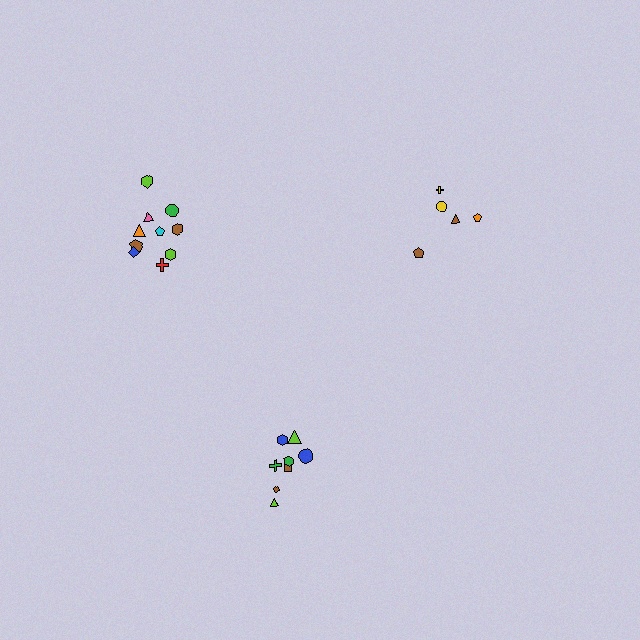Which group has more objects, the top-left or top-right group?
The top-left group.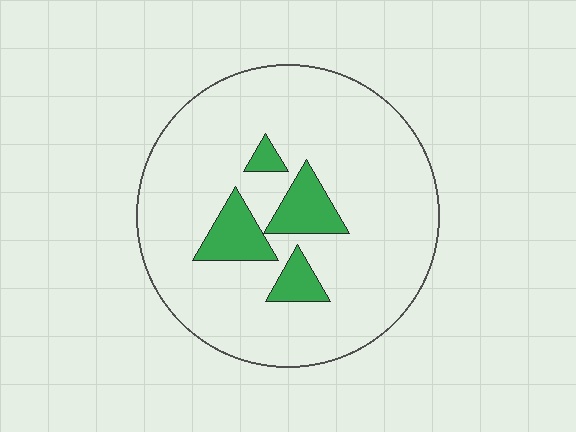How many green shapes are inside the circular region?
4.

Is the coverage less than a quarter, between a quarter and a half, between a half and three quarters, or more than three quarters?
Less than a quarter.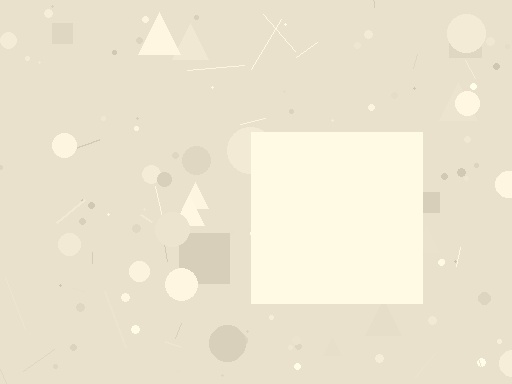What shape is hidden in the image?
A square is hidden in the image.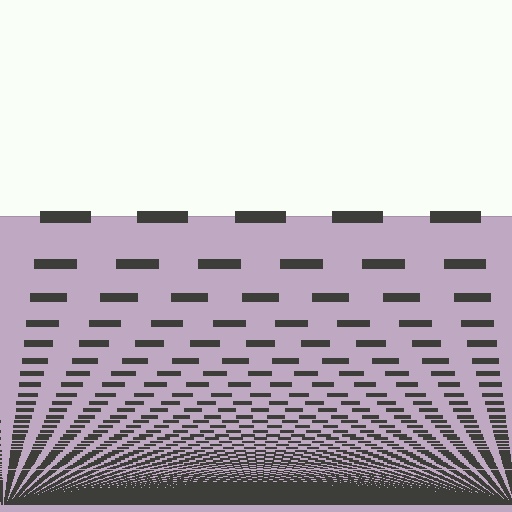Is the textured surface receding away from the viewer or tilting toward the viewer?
The surface appears to tilt toward the viewer. Texture elements get larger and sparser toward the top.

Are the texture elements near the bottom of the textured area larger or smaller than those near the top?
Smaller. The gradient is inverted — elements near the bottom are smaller and denser.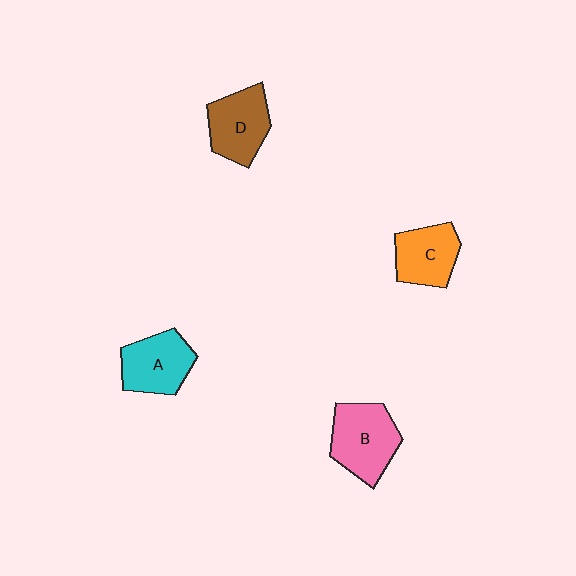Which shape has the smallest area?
Shape C (orange).